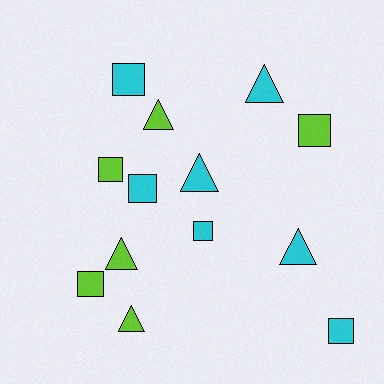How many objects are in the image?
There are 13 objects.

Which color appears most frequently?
Cyan, with 7 objects.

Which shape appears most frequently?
Square, with 7 objects.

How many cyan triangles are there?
There are 3 cyan triangles.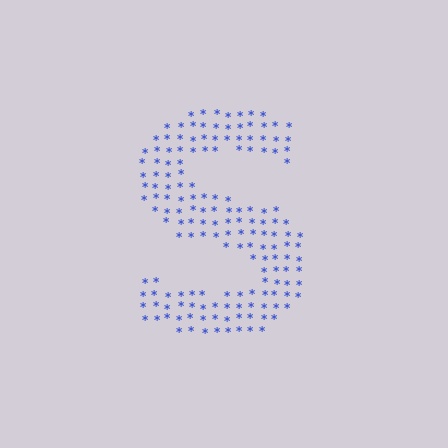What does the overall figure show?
The overall figure shows the letter S.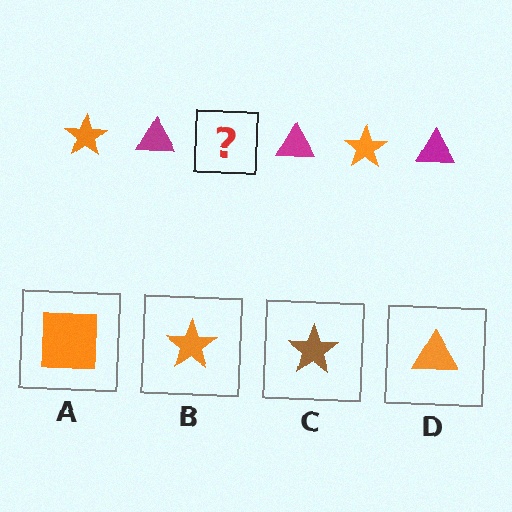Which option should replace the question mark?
Option B.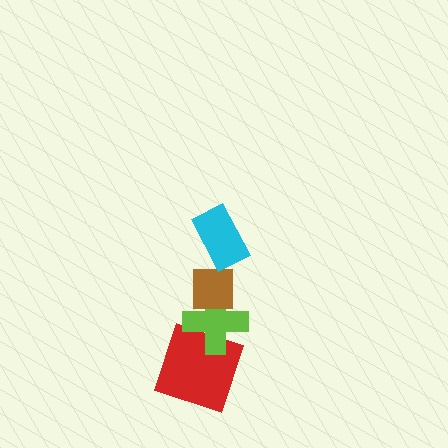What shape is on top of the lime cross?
The brown square is on top of the lime cross.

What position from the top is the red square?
The red square is 4th from the top.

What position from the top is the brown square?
The brown square is 2nd from the top.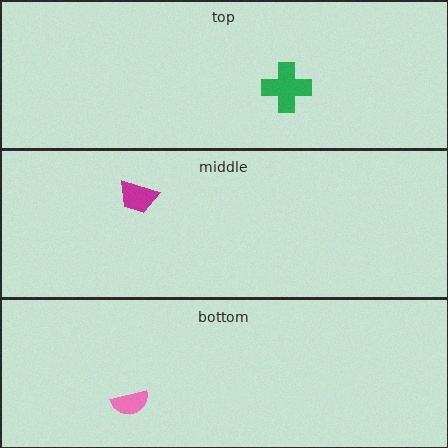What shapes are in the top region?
The green cross.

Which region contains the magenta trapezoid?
The middle region.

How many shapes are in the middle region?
1.